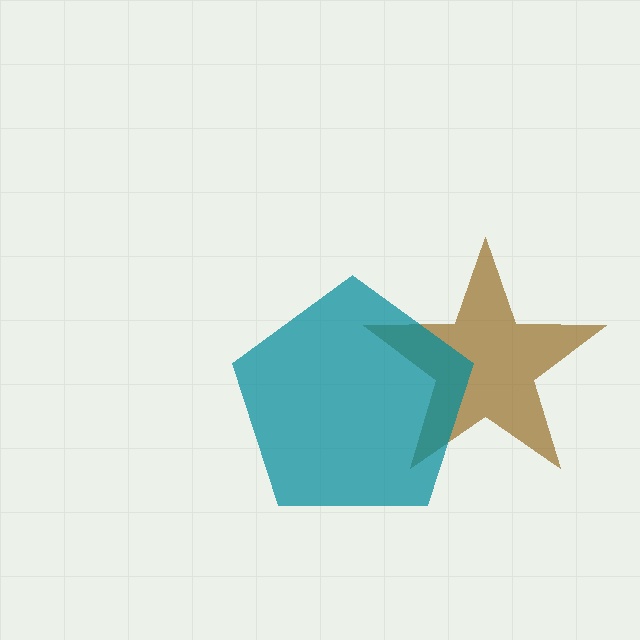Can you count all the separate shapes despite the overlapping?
Yes, there are 2 separate shapes.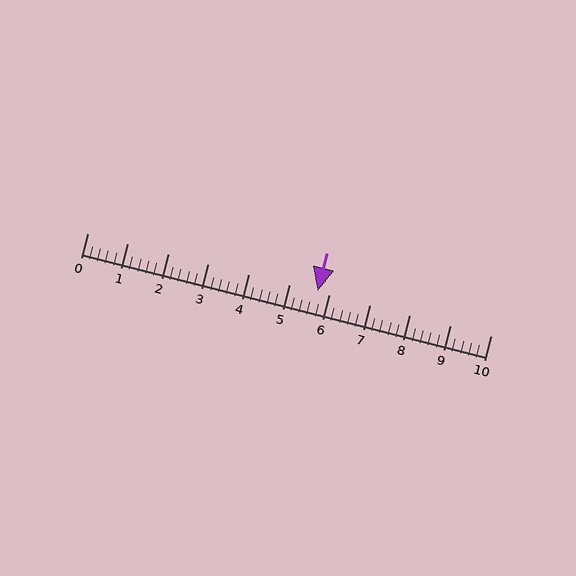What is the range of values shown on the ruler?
The ruler shows values from 0 to 10.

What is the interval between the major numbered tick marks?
The major tick marks are spaced 1 units apart.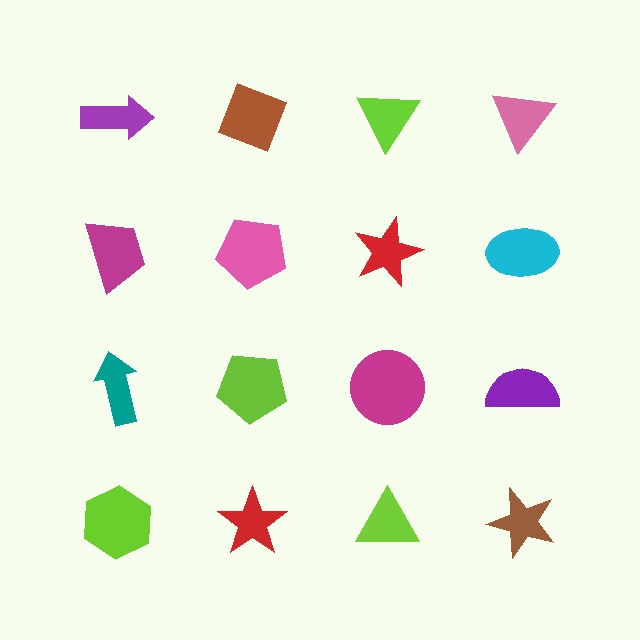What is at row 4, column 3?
A lime triangle.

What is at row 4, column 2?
A red star.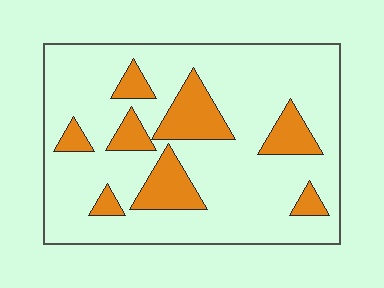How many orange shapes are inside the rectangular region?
8.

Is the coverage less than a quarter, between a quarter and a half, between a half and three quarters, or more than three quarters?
Less than a quarter.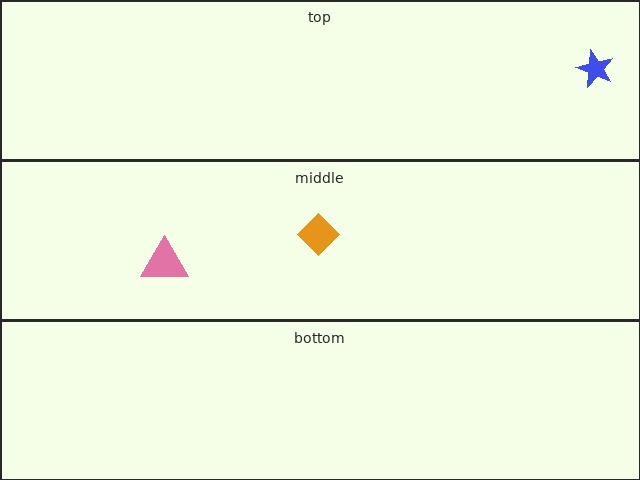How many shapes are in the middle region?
2.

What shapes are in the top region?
The blue star.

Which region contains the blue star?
The top region.